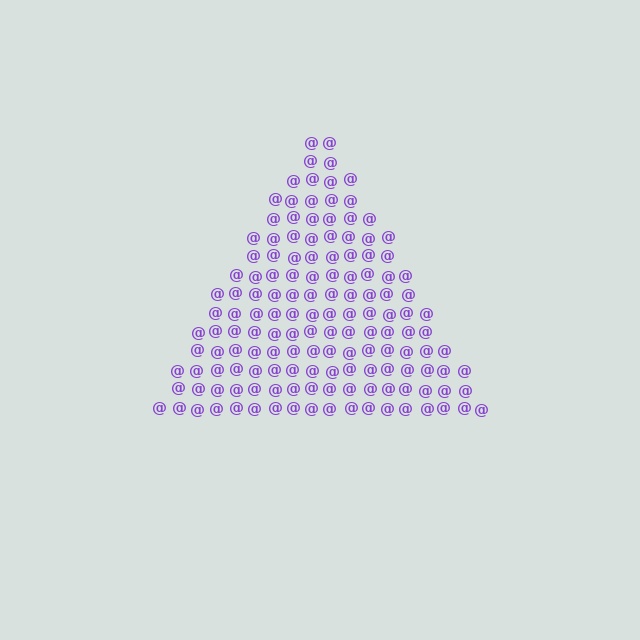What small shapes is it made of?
It is made of small at signs.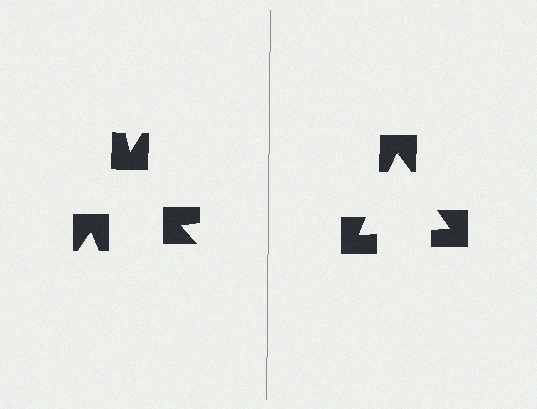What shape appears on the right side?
An illusory triangle.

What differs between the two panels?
The notched squares are positioned identically on both sides; only the wedge orientations differ. On the right they align to a triangle; on the left they are misaligned.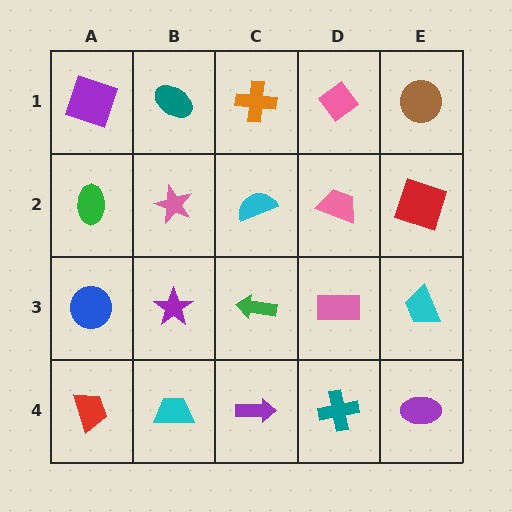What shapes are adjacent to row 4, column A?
A blue circle (row 3, column A), a cyan trapezoid (row 4, column B).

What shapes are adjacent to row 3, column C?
A cyan semicircle (row 2, column C), a purple arrow (row 4, column C), a purple star (row 3, column B), a pink rectangle (row 3, column D).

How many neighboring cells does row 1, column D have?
3.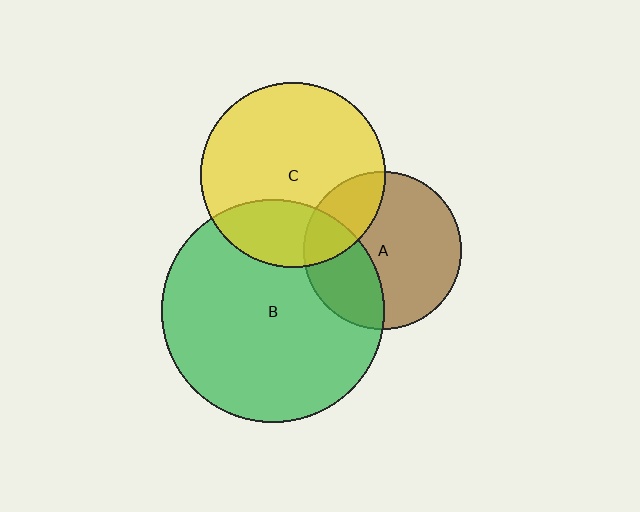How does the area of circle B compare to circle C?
Approximately 1.4 times.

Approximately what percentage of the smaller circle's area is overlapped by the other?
Approximately 25%.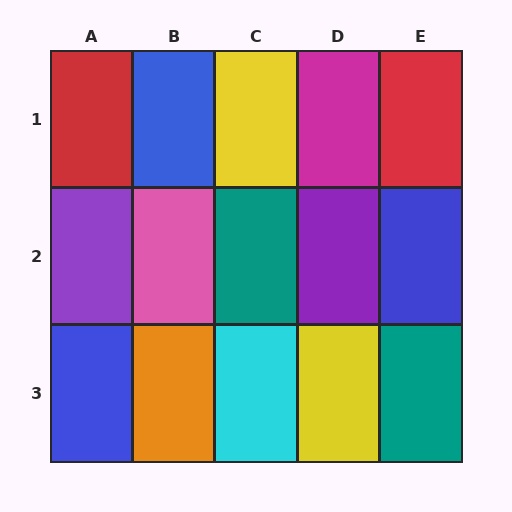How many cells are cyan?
1 cell is cyan.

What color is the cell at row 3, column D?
Yellow.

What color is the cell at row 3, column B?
Orange.